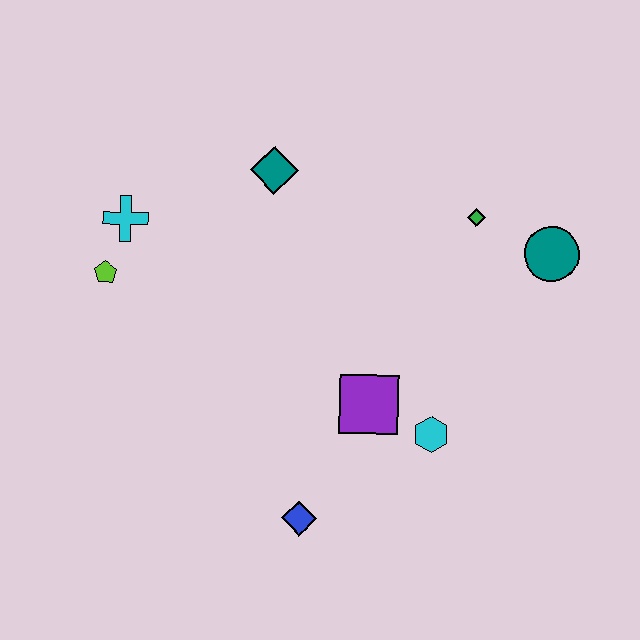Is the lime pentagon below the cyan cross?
Yes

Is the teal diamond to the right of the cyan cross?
Yes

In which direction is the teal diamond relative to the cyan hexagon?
The teal diamond is above the cyan hexagon.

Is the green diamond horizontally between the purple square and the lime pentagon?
No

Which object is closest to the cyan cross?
The lime pentagon is closest to the cyan cross.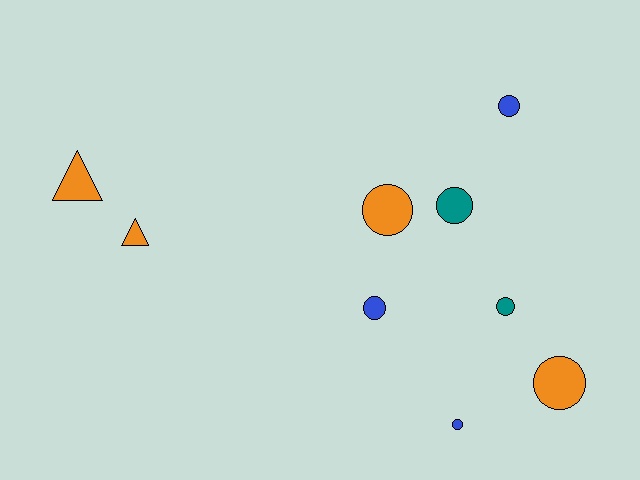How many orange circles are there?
There are 2 orange circles.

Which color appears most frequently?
Orange, with 4 objects.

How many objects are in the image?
There are 9 objects.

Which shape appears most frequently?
Circle, with 7 objects.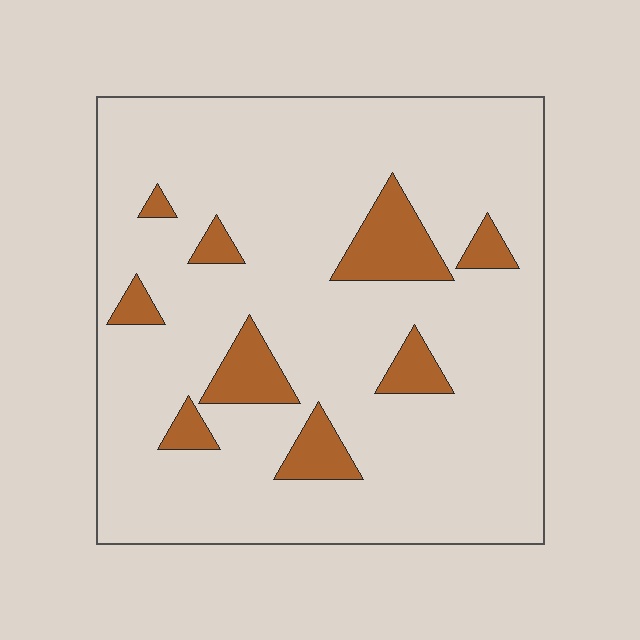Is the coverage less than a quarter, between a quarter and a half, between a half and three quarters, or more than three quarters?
Less than a quarter.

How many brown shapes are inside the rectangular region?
9.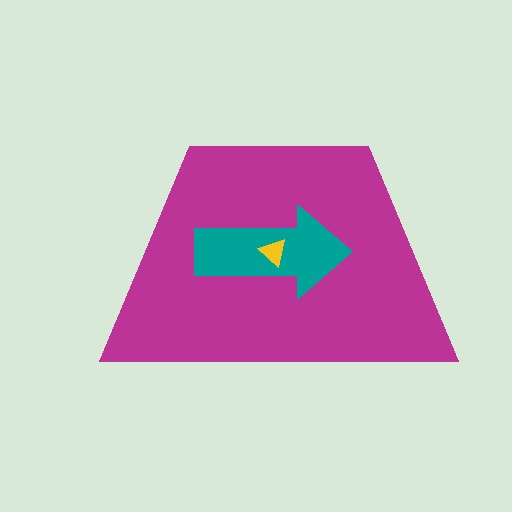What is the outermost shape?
The magenta trapezoid.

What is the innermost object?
The yellow triangle.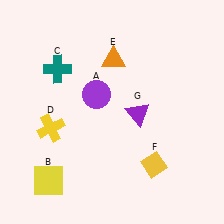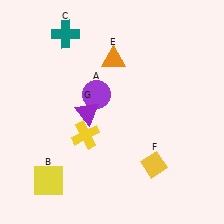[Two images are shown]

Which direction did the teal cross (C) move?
The teal cross (C) moved up.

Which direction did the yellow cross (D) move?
The yellow cross (D) moved right.